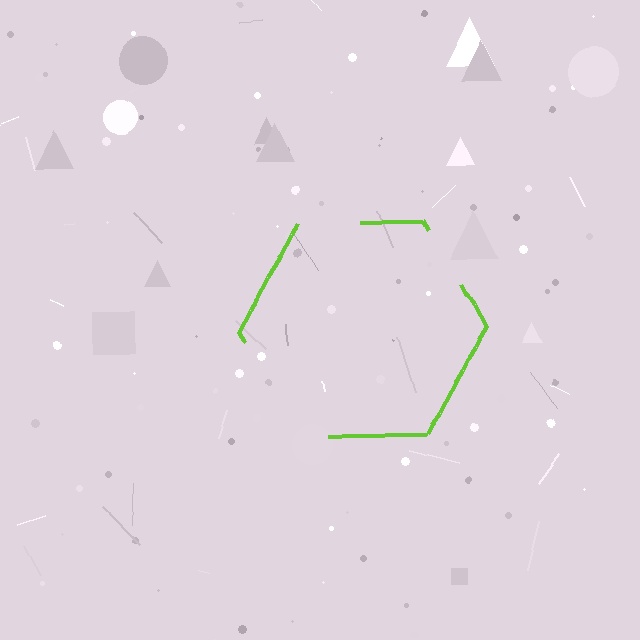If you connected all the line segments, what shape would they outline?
They would outline a hexagon.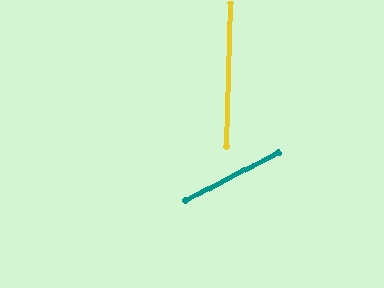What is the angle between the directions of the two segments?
Approximately 61 degrees.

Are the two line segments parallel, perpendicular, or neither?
Neither parallel nor perpendicular — they differ by about 61°.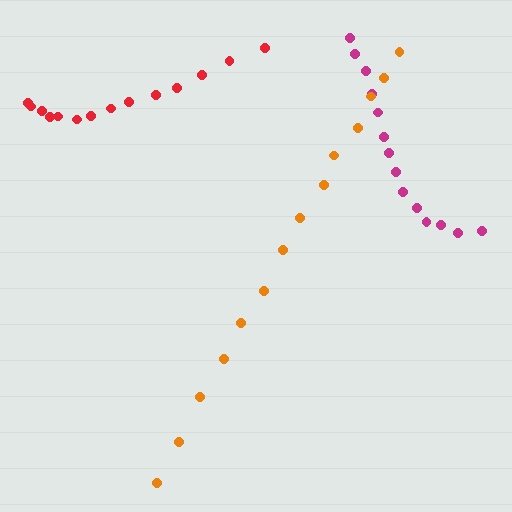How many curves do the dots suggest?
There are 3 distinct paths.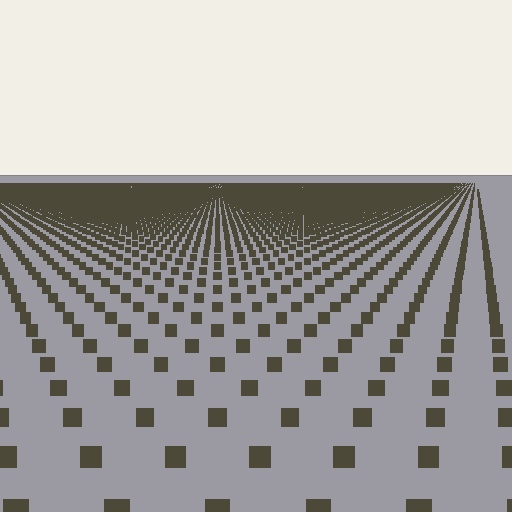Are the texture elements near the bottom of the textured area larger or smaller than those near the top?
Larger. Near the bottom, elements are closer to the viewer and appear at a bigger on-screen size.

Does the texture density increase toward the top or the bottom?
Density increases toward the top.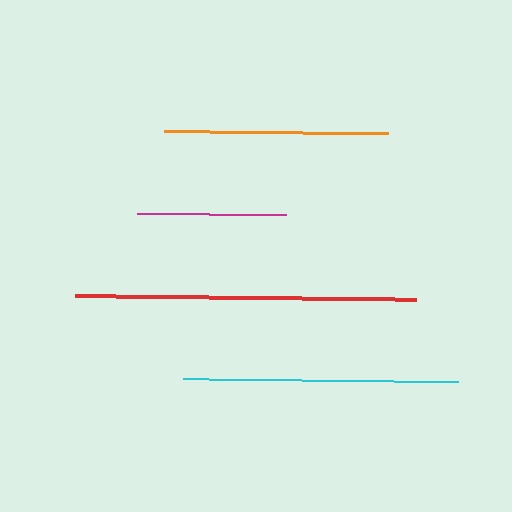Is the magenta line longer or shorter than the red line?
The red line is longer than the magenta line.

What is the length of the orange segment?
The orange segment is approximately 224 pixels long.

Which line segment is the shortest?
The magenta line is the shortest at approximately 149 pixels.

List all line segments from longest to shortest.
From longest to shortest: red, cyan, orange, magenta.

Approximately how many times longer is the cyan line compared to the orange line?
The cyan line is approximately 1.2 times the length of the orange line.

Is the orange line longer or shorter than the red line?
The red line is longer than the orange line.